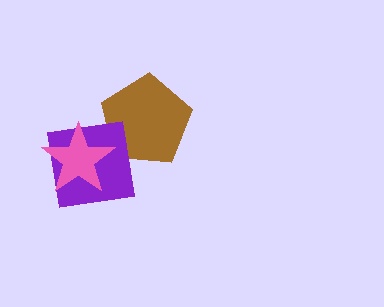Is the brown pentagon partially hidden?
Yes, it is partially covered by another shape.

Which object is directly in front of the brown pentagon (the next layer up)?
The purple square is directly in front of the brown pentagon.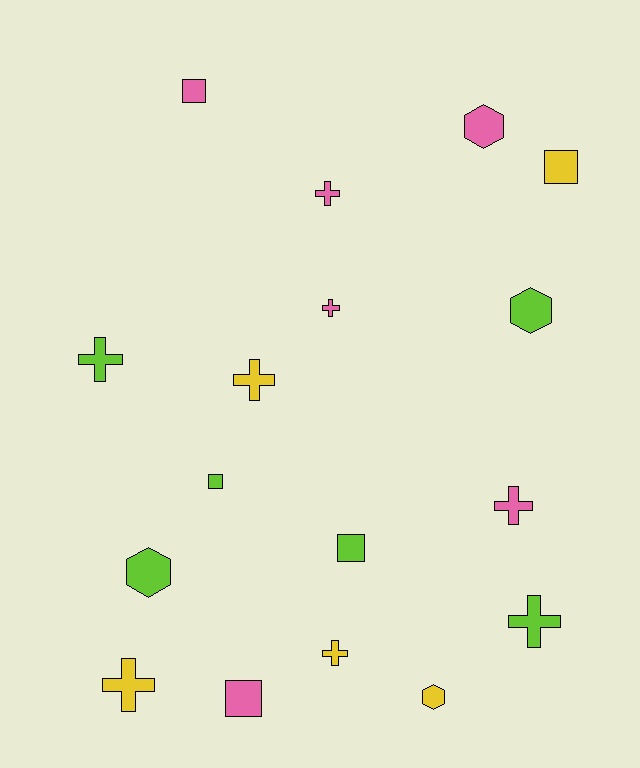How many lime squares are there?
There are 2 lime squares.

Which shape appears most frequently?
Cross, with 8 objects.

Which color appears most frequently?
Lime, with 6 objects.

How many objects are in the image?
There are 17 objects.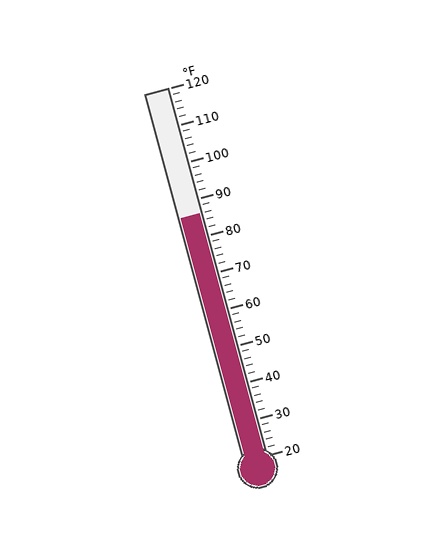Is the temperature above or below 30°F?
The temperature is above 30°F.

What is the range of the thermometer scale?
The thermometer scale ranges from 20°F to 120°F.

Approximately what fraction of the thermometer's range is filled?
The thermometer is filled to approximately 65% of its range.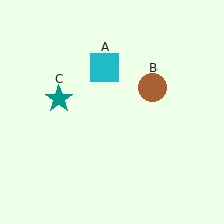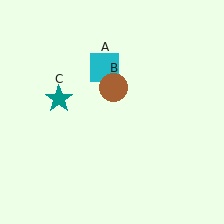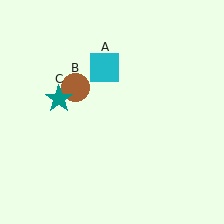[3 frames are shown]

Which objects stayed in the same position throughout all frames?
Cyan square (object A) and teal star (object C) remained stationary.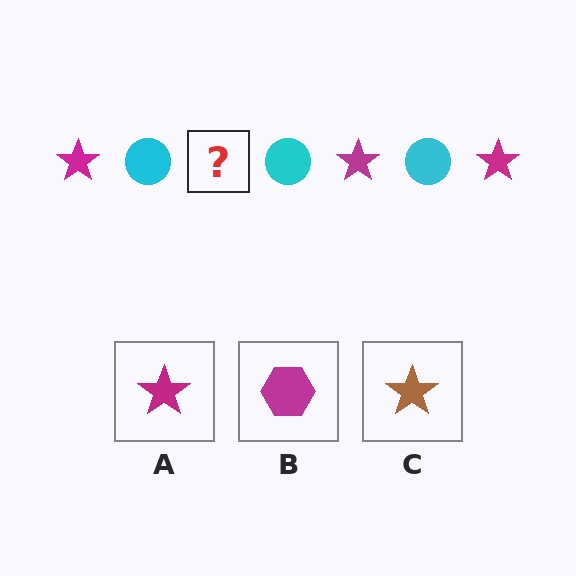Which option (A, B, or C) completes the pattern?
A.